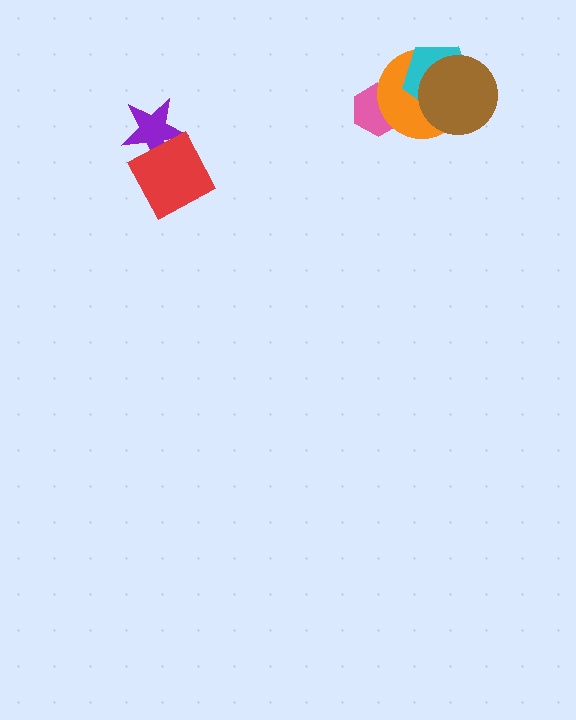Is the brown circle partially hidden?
No, no other shape covers it.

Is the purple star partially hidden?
Yes, it is partially covered by another shape.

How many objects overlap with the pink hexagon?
1 object overlaps with the pink hexagon.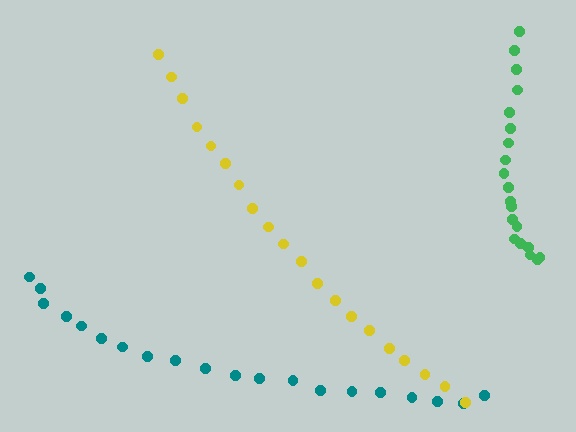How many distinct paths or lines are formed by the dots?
There are 3 distinct paths.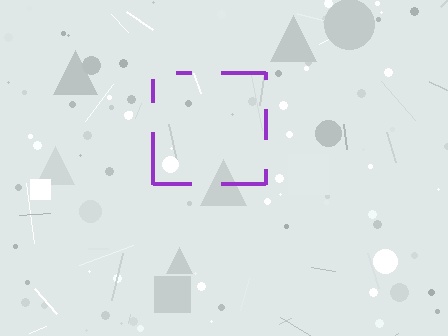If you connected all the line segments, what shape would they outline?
They would outline a square.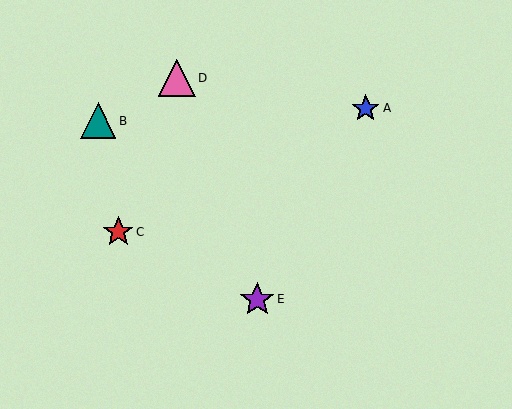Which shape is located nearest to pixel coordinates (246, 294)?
The purple star (labeled E) at (257, 299) is nearest to that location.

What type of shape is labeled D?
Shape D is a pink triangle.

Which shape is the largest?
The pink triangle (labeled D) is the largest.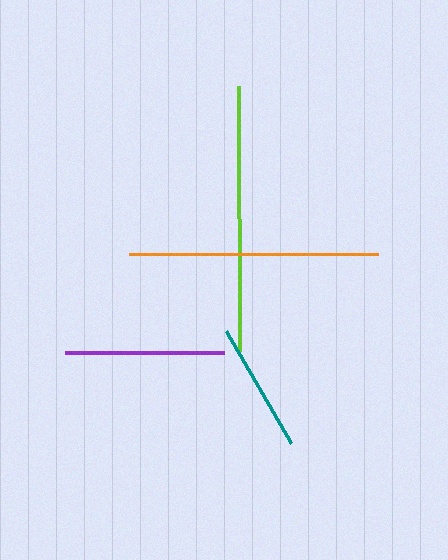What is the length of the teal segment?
The teal segment is approximately 130 pixels long.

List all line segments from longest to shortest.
From longest to shortest: lime, orange, purple, teal.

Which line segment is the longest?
The lime line is the longest at approximately 266 pixels.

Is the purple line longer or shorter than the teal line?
The purple line is longer than the teal line.